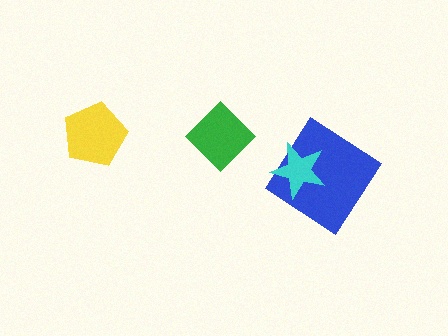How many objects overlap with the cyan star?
1 object overlaps with the cyan star.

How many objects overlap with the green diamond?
0 objects overlap with the green diamond.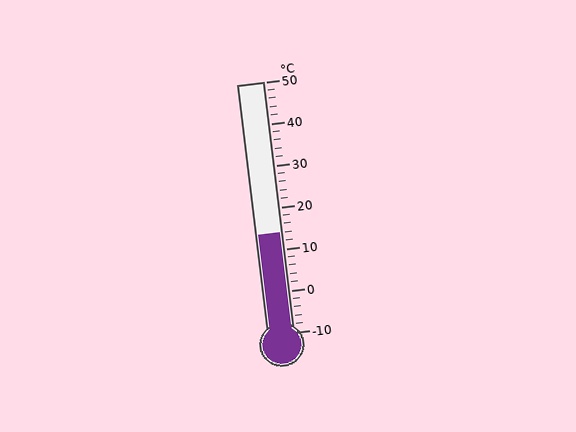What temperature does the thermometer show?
The thermometer shows approximately 14°C.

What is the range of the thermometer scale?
The thermometer scale ranges from -10°C to 50°C.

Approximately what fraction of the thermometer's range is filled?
The thermometer is filled to approximately 40% of its range.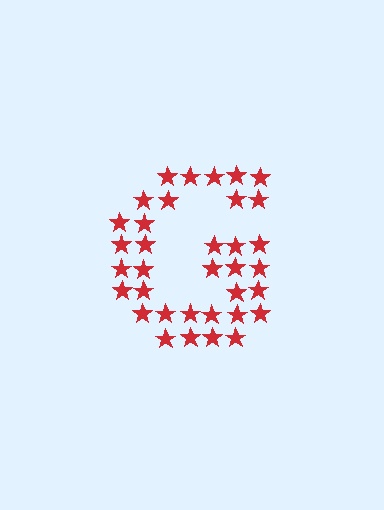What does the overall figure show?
The overall figure shows the letter G.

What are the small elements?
The small elements are stars.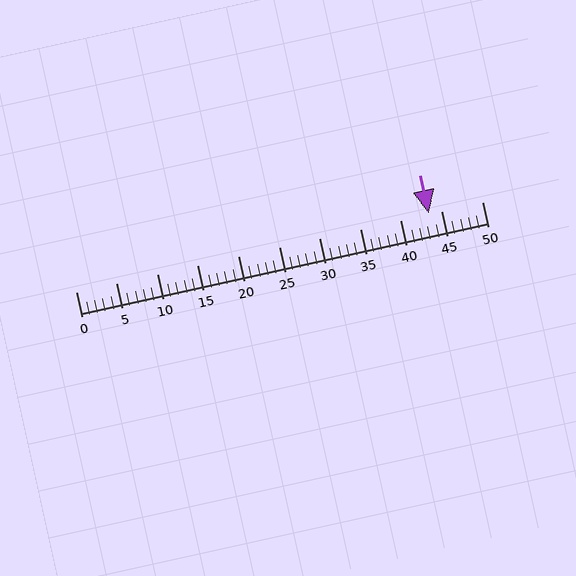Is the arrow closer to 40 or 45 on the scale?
The arrow is closer to 45.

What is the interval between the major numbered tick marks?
The major tick marks are spaced 5 units apart.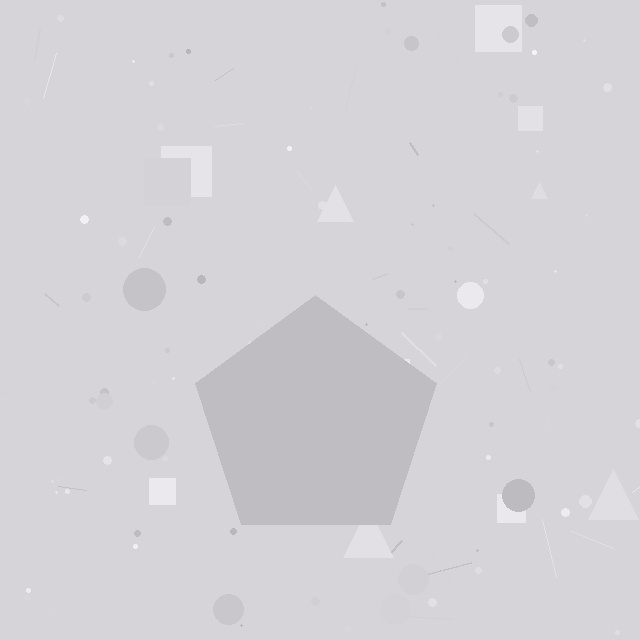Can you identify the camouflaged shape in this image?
The camouflaged shape is a pentagon.